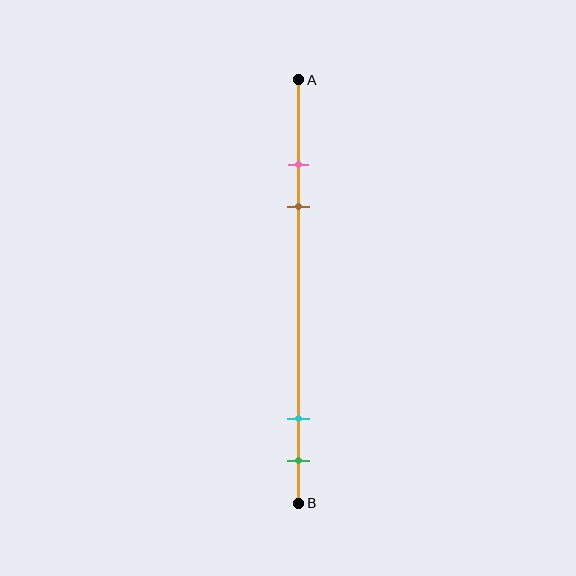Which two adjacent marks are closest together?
The pink and brown marks are the closest adjacent pair.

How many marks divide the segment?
There are 4 marks dividing the segment.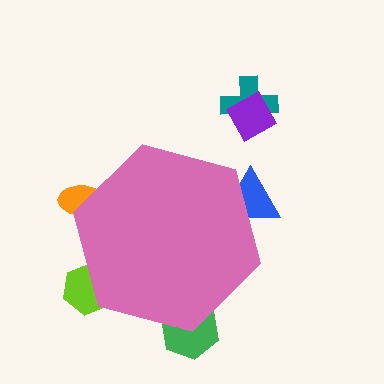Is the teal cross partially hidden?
No, the teal cross is fully visible.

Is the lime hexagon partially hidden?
Yes, the lime hexagon is partially hidden behind the pink hexagon.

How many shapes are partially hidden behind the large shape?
4 shapes are partially hidden.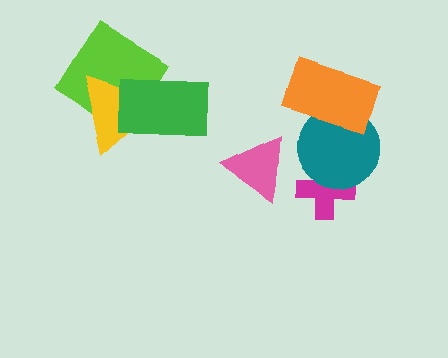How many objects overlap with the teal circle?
2 objects overlap with the teal circle.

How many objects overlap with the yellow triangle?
2 objects overlap with the yellow triangle.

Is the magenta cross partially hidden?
Yes, it is partially covered by another shape.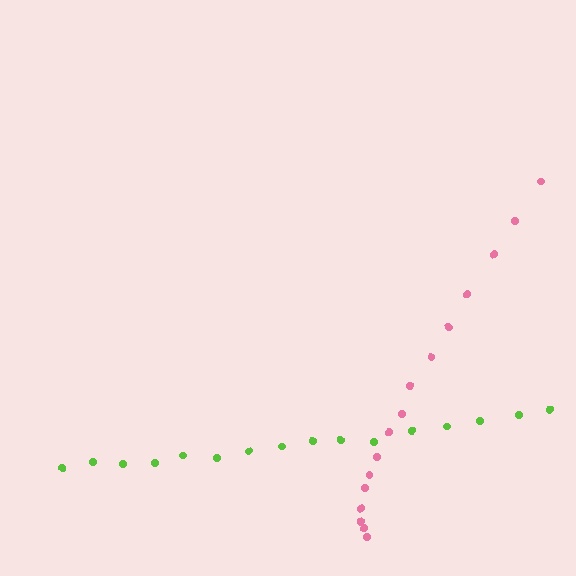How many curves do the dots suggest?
There are 2 distinct paths.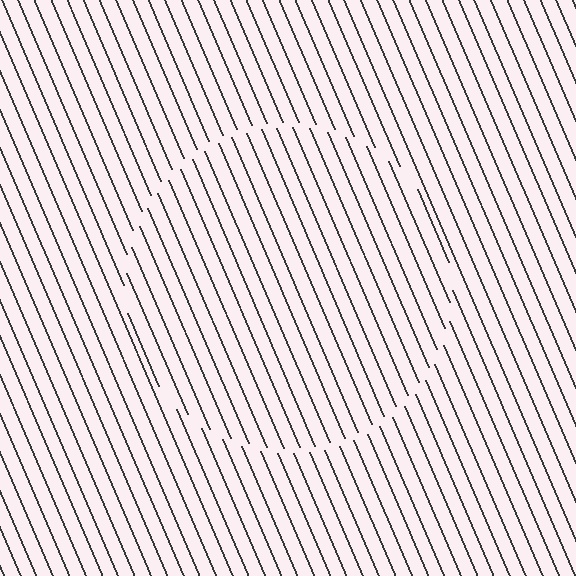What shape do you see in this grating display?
An illusory circle. The interior of the shape contains the same grating, shifted by half a period — the contour is defined by the phase discontinuity where line-ends from the inner and outer gratings abut.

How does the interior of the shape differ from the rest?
The interior of the shape contains the same grating, shifted by half a period — the contour is defined by the phase discontinuity where line-ends from the inner and outer gratings abut.